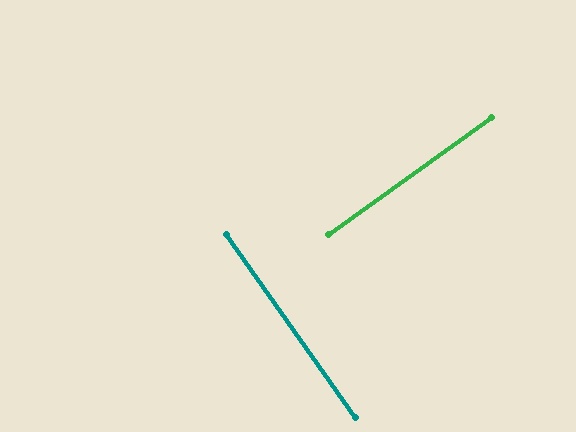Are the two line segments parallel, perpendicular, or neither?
Perpendicular — they meet at approximately 89°.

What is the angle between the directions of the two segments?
Approximately 89 degrees.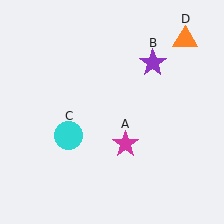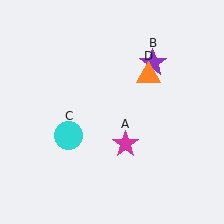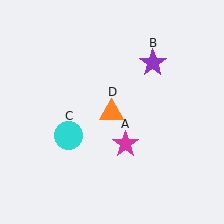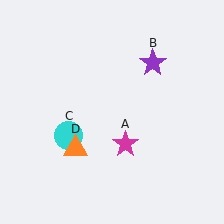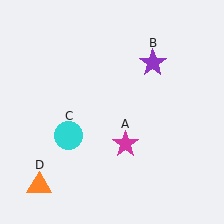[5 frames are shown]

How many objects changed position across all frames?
1 object changed position: orange triangle (object D).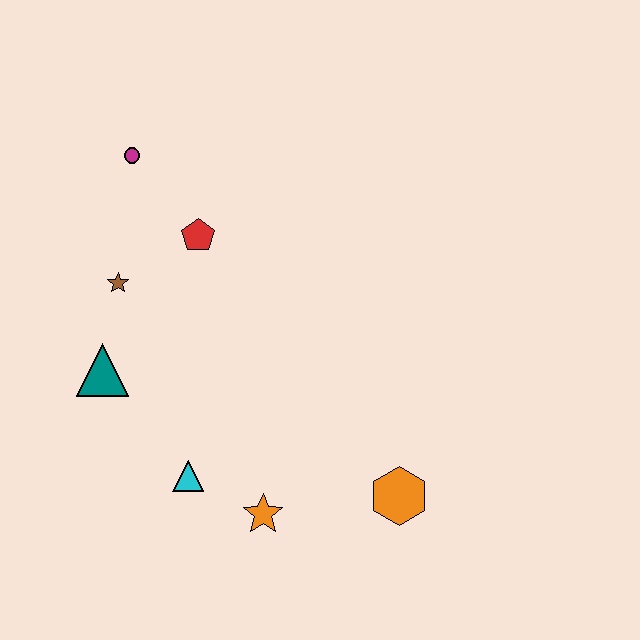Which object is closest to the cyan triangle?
The orange star is closest to the cyan triangle.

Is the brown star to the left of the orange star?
Yes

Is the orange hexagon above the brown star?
No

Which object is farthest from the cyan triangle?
The magenta circle is farthest from the cyan triangle.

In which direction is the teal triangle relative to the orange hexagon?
The teal triangle is to the left of the orange hexagon.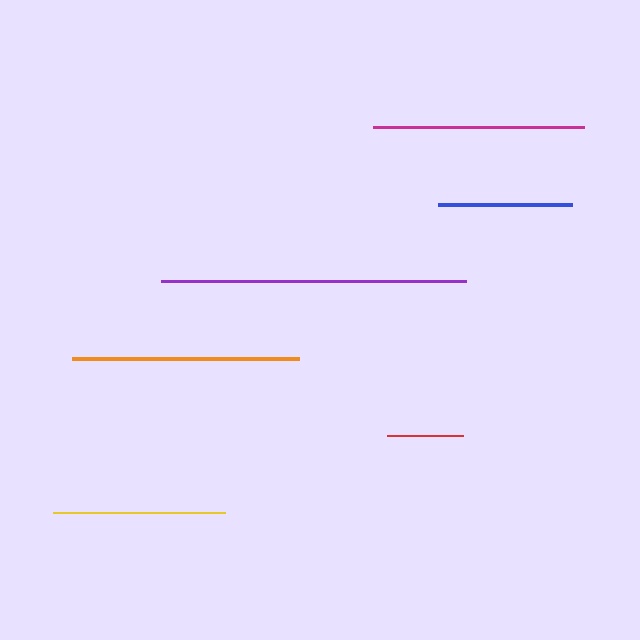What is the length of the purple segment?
The purple segment is approximately 305 pixels long.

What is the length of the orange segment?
The orange segment is approximately 227 pixels long.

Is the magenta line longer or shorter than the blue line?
The magenta line is longer than the blue line.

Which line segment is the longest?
The purple line is the longest at approximately 305 pixels.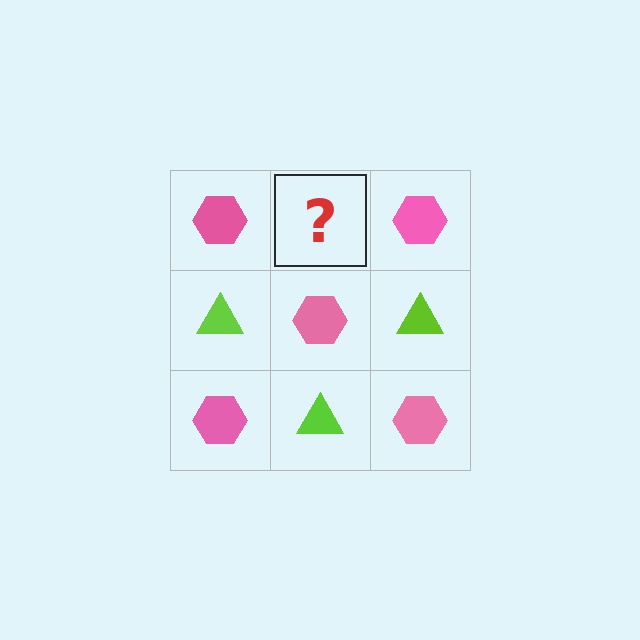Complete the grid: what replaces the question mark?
The question mark should be replaced with a lime triangle.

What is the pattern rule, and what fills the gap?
The rule is that it alternates pink hexagon and lime triangle in a checkerboard pattern. The gap should be filled with a lime triangle.